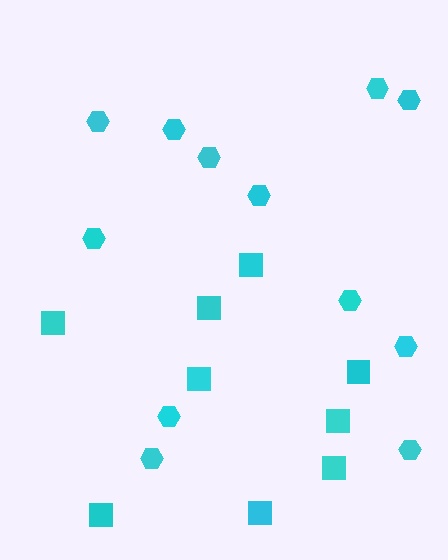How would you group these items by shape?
There are 2 groups: one group of hexagons (12) and one group of squares (9).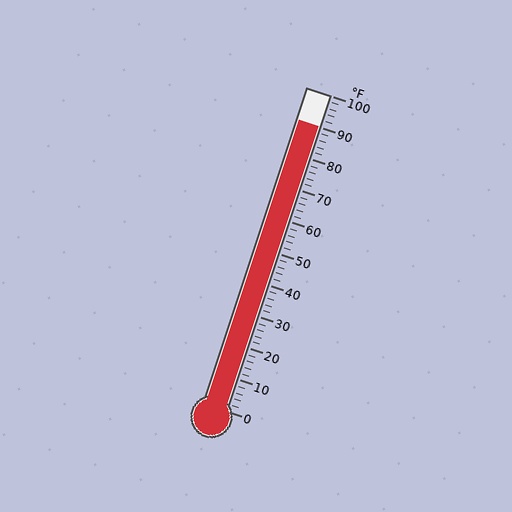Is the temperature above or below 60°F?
The temperature is above 60°F.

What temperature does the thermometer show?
The thermometer shows approximately 90°F.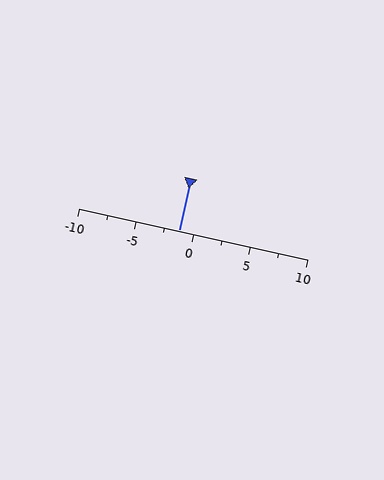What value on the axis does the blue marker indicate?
The marker indicates approximately -1.2.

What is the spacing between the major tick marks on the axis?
The major ticks are spaced 5 apart.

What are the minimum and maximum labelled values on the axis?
The axis runs from -10 to 10.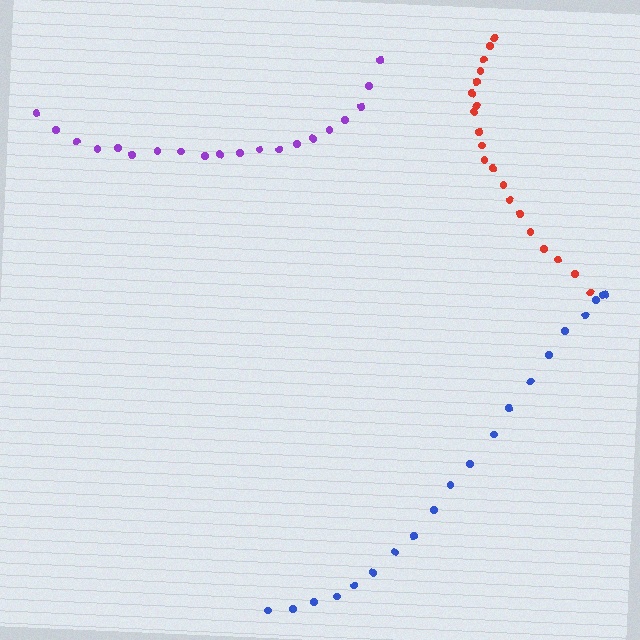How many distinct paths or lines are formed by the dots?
There are 3 distinct paths.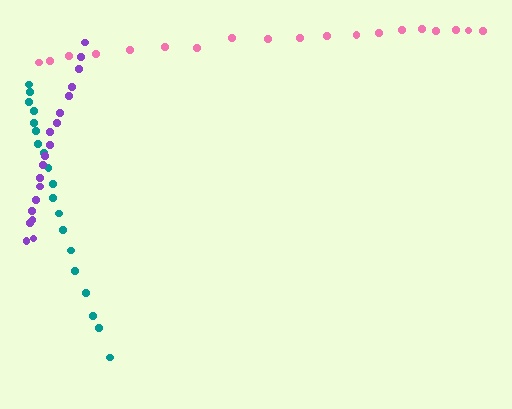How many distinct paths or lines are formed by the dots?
There are 3 distinct paths.